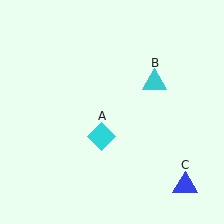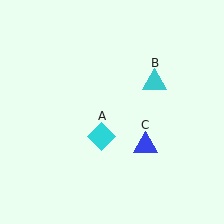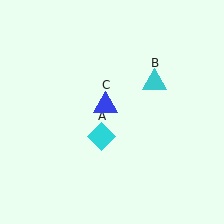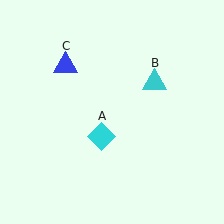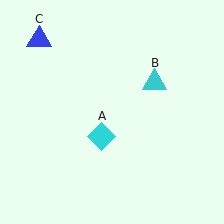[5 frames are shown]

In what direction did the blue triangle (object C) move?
The blue triangle (object C) moved up and to the left.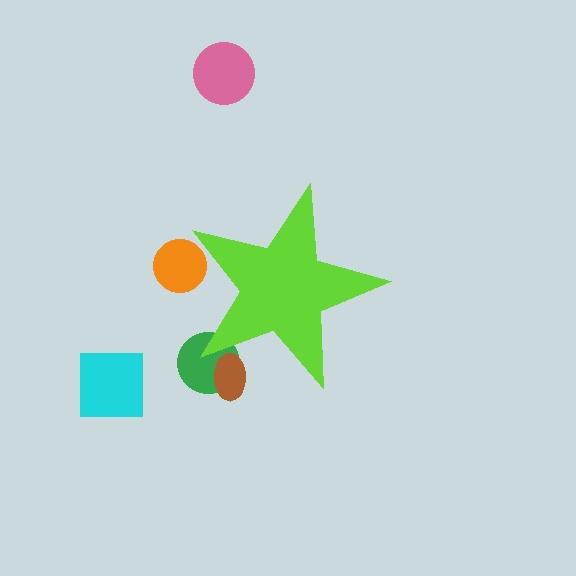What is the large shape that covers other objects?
A lime star.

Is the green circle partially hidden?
Yes, the green circle is partially hidden behind the lime star.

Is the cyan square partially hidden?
No, the cyan square is fully visible.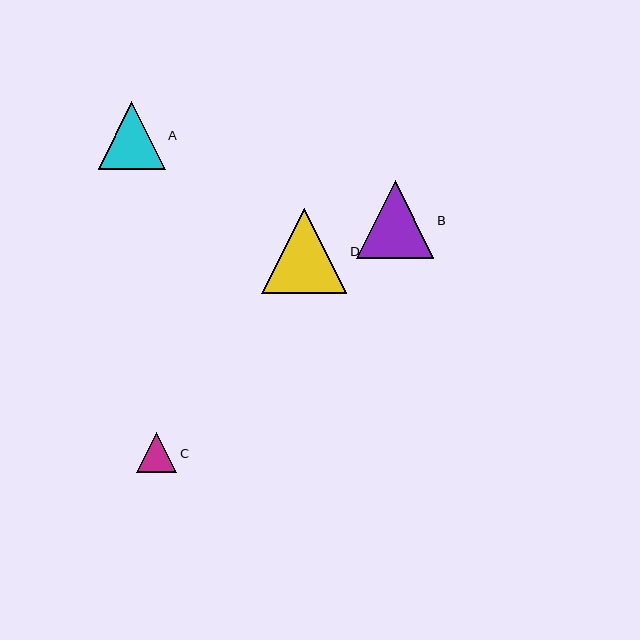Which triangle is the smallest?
Triangle C is the smallest with a size of approximately 40 pixels.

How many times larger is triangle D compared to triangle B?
Triangle D is approximately 1.1 times the size of triangle B.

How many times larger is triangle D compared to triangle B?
Triangle D is approximately 1.1 times the size of triangle B.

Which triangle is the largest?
Triangle D is the largest with a size of approximately 85 pixels.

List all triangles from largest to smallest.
From largest to smallest: D, B, A, C.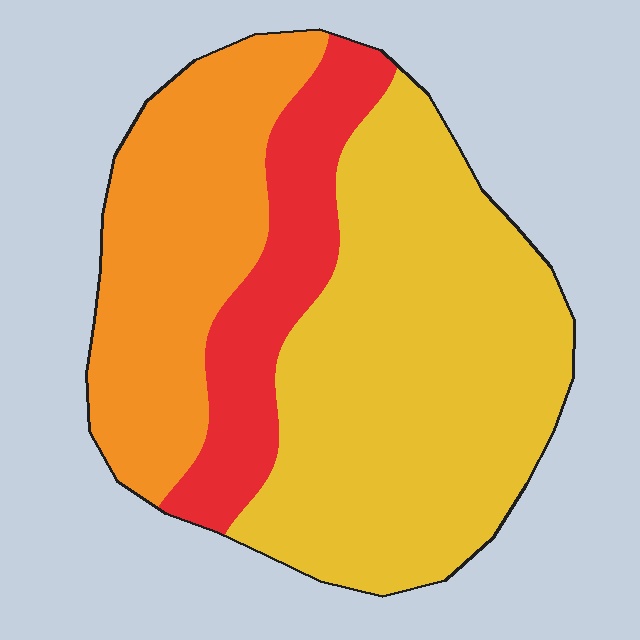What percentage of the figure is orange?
Orange covers 29% of the figure.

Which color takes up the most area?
Yellow, at roughly 50%.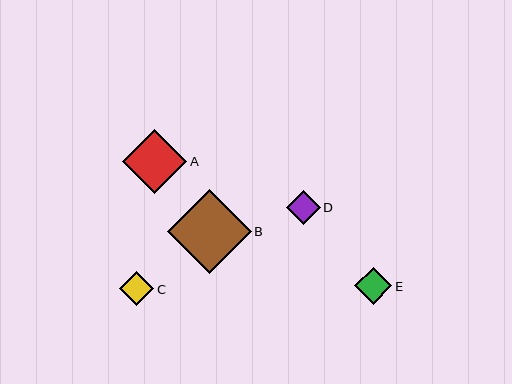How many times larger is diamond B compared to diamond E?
Diamond B is approximately 2.2 times the size of diamond E.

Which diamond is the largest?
Diamond B is the largest with a size of approximately 84 pixels.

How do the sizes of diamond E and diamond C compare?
Diamond E and diamond C are approximately the same size.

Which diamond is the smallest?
Diamond D is the smallest with a size of approximately 34 pixels.